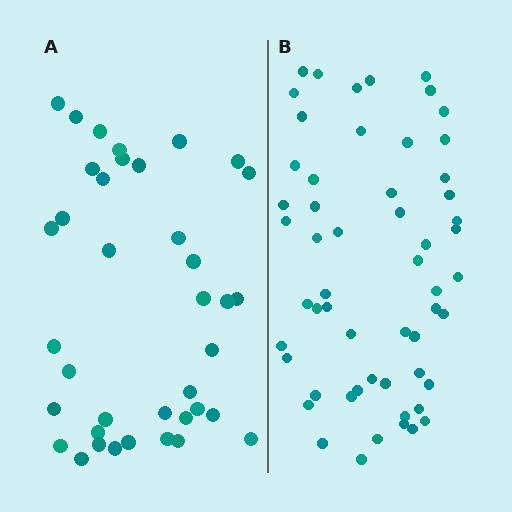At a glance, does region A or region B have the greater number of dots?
Region B (the right region) has more dots.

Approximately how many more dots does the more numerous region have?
Region B has approximately 20 more dots than region A.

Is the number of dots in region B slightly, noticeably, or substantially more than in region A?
Region B has substantially more. The ratio is roughly 1.5 to 1.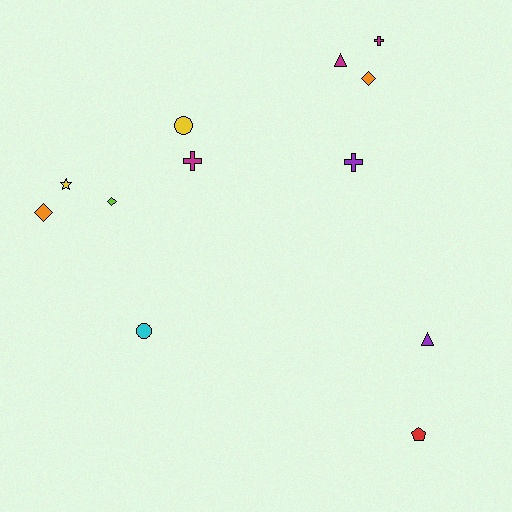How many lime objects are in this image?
There is 1 lime object.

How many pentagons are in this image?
There is 1 pentagon.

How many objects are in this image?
There are 12 objects.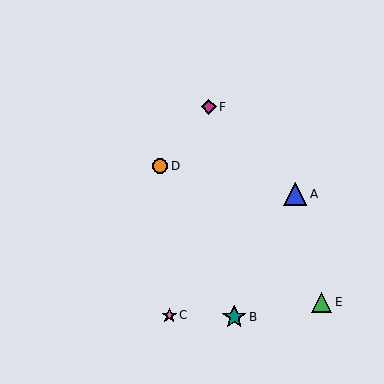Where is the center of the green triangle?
The center of the green triangle is at (321, 302).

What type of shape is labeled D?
Shape D is an orange circle.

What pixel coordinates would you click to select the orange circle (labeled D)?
Click at (160, 166) to select the orange circle D.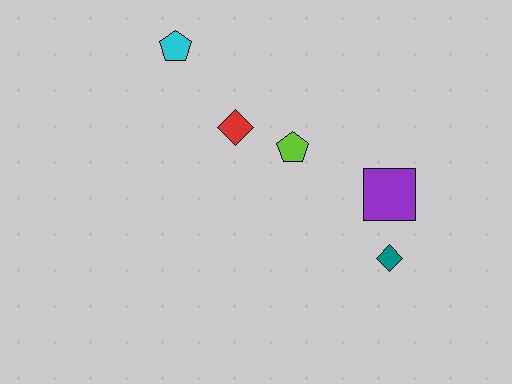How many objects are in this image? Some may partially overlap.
There are 5 objects.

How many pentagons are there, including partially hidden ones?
There are 2 pentagons.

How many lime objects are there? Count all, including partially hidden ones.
There is 1 lime object.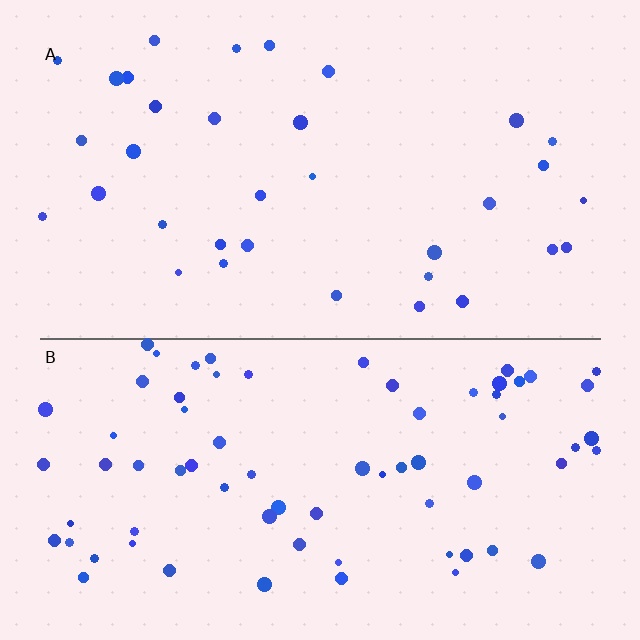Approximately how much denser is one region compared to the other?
Approximately 2.1× — region B over region A.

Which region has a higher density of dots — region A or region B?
B (the bottom).